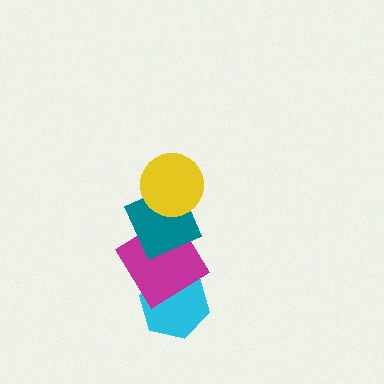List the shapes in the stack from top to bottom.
From top to bottom: the yellow circle, the teal square, the magenta diamond, the cyan hexagon.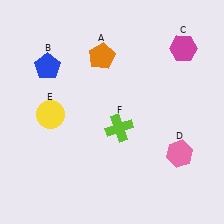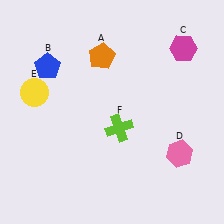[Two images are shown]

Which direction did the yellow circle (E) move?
The yellow circle (E) moved up.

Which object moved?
The yellow circle (E) moved up.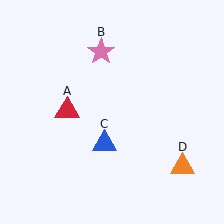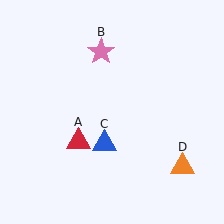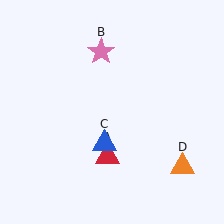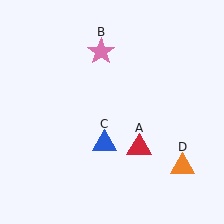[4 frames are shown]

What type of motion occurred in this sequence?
The red triangle (object A) rotated counterclockwise around the center of the scene.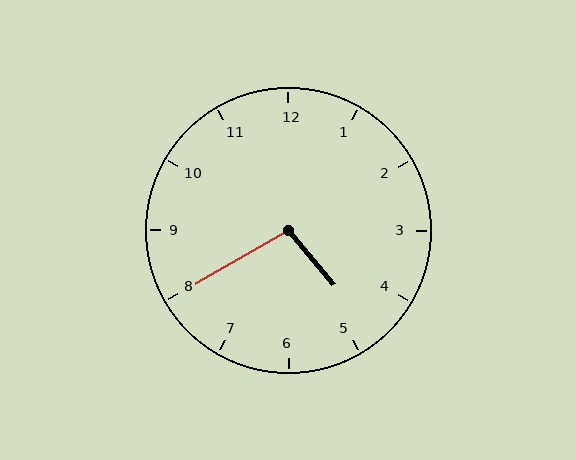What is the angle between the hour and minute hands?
Approximately 100 degrees.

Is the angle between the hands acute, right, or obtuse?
It is obtuse.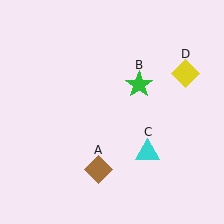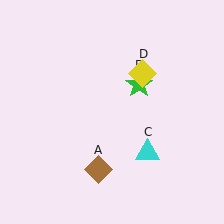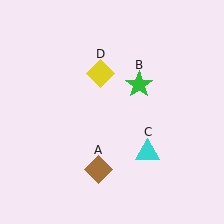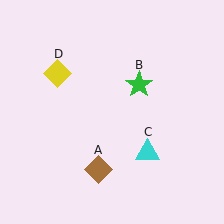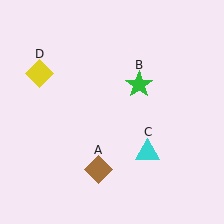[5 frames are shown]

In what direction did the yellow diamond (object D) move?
The yellow diamond (object D) moved left.